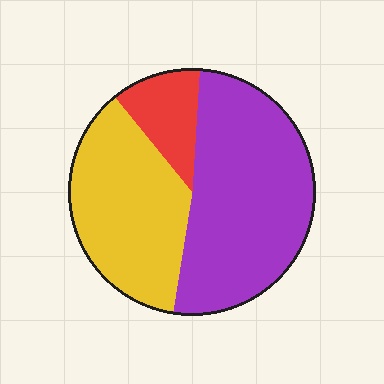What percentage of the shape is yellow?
Yellow takes up between a third and a half of the shape.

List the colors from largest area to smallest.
From largest to smallest: purple, yellow, red.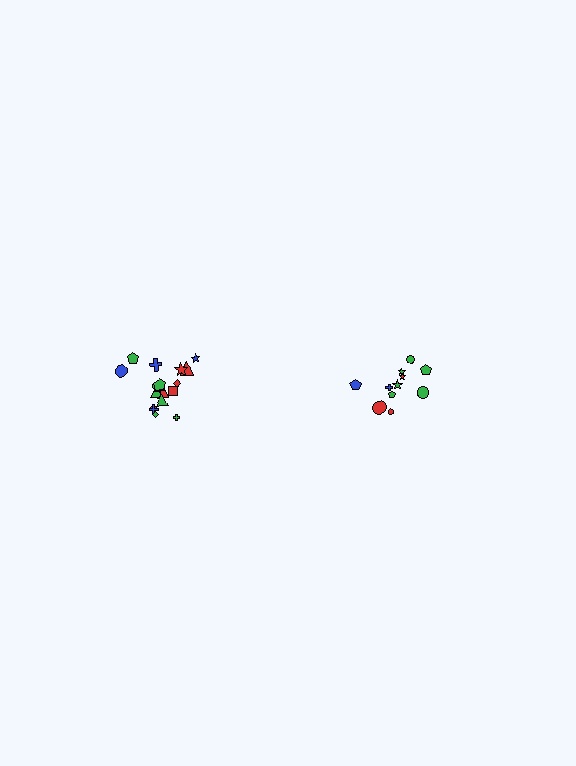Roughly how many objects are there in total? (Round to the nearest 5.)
Roughly 30 objects in total.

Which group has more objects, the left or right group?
The left group.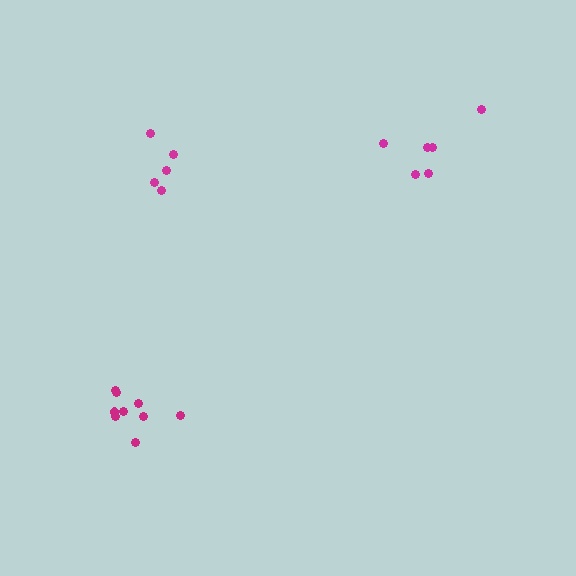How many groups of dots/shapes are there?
There are 3 groups.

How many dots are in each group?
Group 1: 5 dots, Group 2: 6 dots, Group 3: 9 dots (20 total).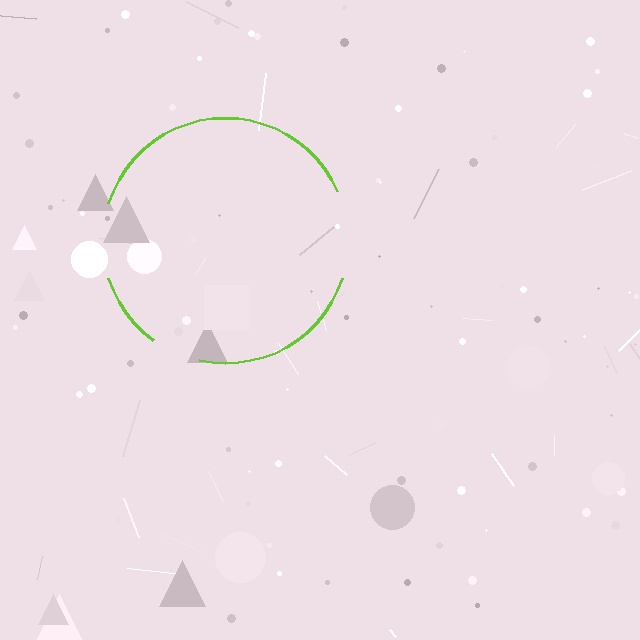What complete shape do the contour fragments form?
The contour fragments form a circle.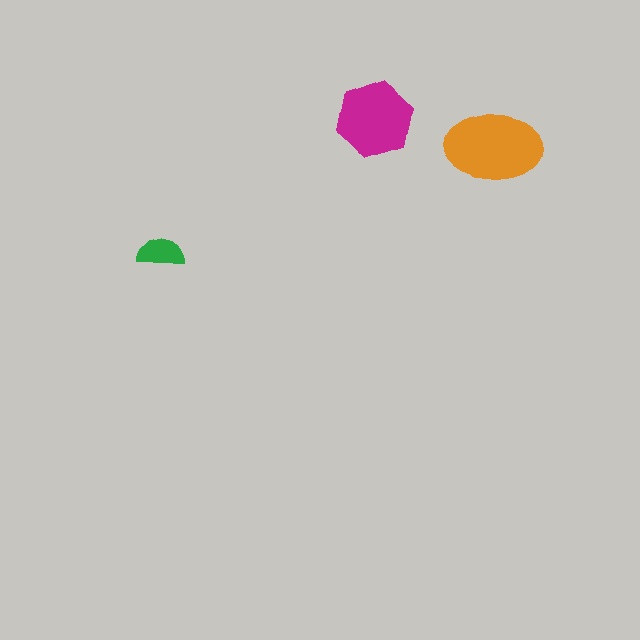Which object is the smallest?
The green semicircle.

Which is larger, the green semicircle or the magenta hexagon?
The magenta hexagon.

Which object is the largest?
The orange ellipse.